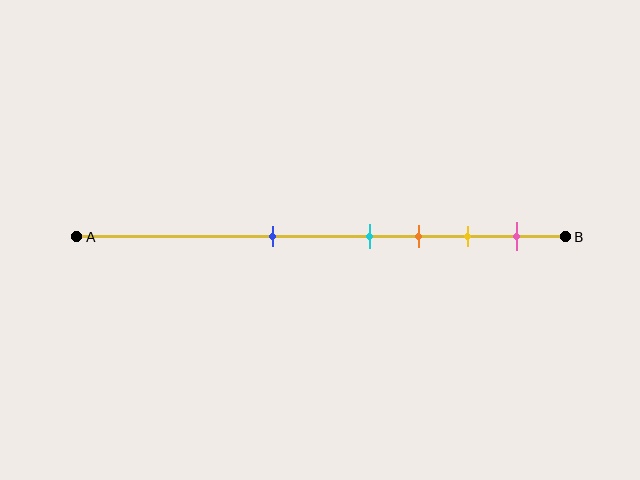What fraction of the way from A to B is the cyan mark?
The cyan mark is approximately 60% (0.6) of the way from A to B.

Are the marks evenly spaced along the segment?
No, the marks are not evenly spaced.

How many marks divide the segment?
There are 5 marks dividing the segment.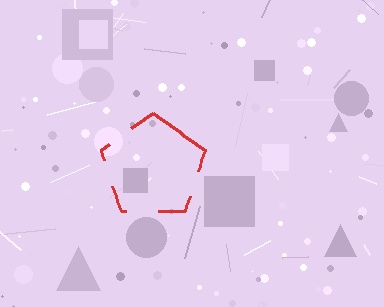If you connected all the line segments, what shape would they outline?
They would outline a pentagon.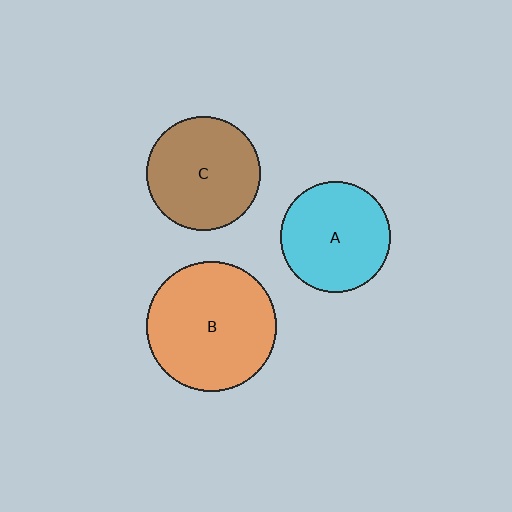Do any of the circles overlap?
No, none of the circles overlap.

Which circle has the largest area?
Circle B (orange).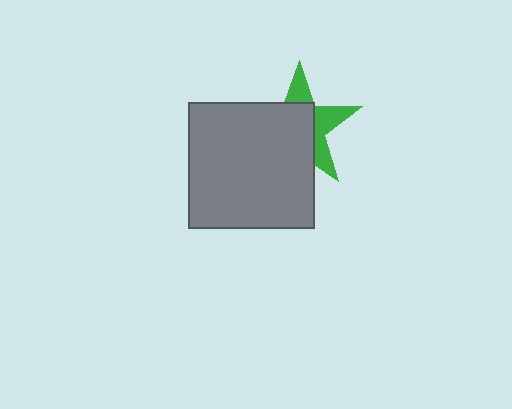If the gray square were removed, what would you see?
You would see the complete green star.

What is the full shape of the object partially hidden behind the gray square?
The partially hidden object is a green star.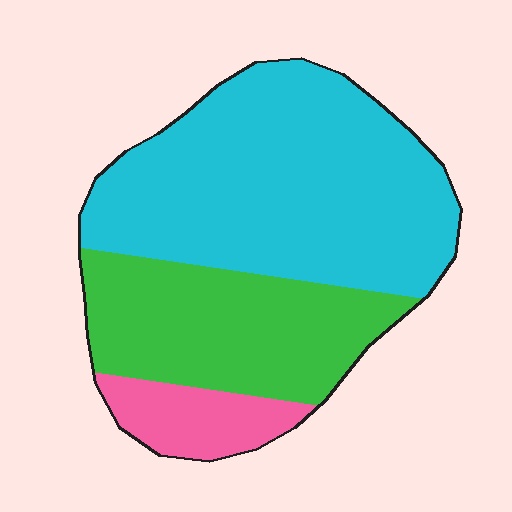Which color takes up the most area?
Cyan, at roughly 55%.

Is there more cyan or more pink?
Cyan.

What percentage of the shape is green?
Green covers 32% of the shape.